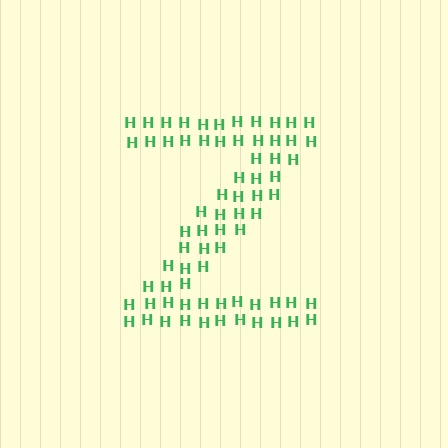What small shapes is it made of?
It is made of small letter H's.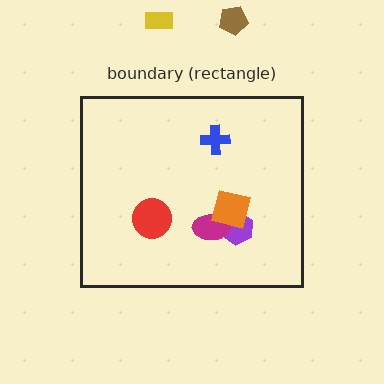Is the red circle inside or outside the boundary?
Inside.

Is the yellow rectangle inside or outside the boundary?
Outside.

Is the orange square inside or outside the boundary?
Inside.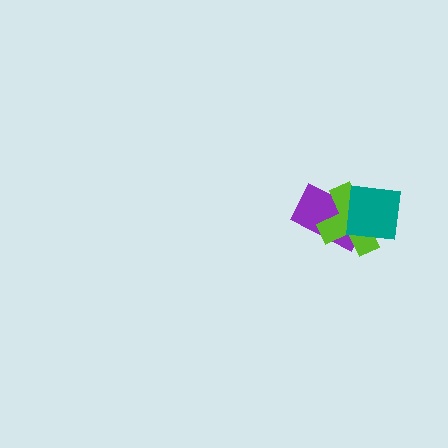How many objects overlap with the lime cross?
2 objects overlap with the lime cross.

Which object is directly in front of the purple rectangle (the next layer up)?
The lime cross is directly in front of the purple rectangle.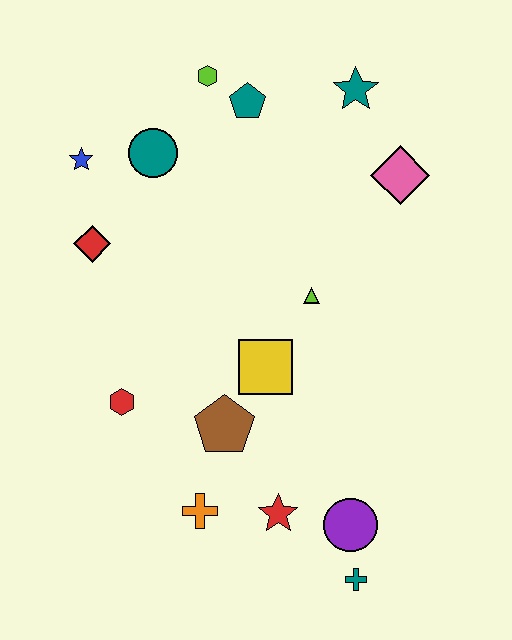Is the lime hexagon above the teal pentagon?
Yes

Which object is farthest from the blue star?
The teal cross is farthest from the blue star.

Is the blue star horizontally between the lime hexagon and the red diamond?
No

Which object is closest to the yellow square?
The brown pentagon is closest to the yellow square.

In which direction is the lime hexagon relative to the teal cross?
The lime hexagon is above the teal cross.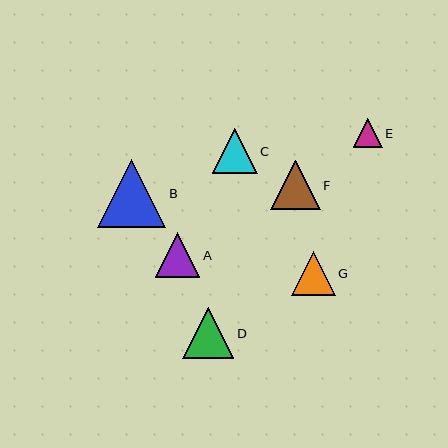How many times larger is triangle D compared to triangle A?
Triangle D is approximately 1.1 times the size of triangle A.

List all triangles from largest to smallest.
From largest to smallest: B, D, F, C, A, G, E.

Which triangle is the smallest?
Triangle E is the smallest with a size of approximately 29 pixels.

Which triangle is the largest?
Triangle B is the largest with a size of approximately 68 pixels.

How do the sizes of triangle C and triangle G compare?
Triangle C and triangle G are approximately the same size.